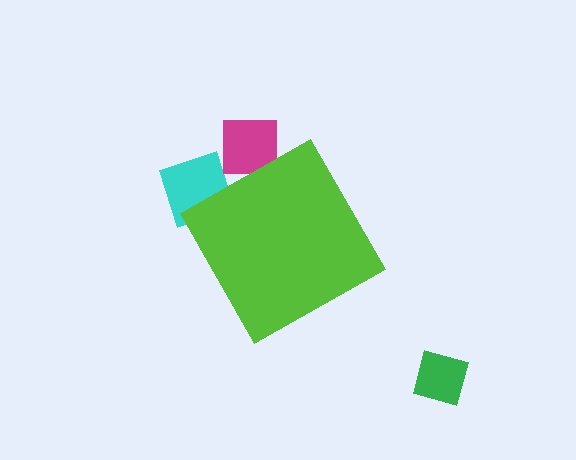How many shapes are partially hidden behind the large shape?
2 shapes are partially hidden.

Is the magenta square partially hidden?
Yes, the magenta square is partially hidden behind the lime diamond.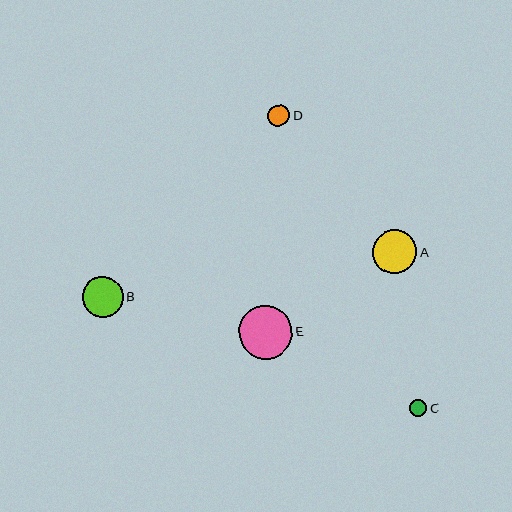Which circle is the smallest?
Circle C is the smallest with a size of approximately 17 pixels.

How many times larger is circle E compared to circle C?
Circle E is approximately 3.2 times the size of circle C.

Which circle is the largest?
Circle E is the largest with a size of approximately 53 pixels.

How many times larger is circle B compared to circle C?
Circle B is approximately 2.4 times the size of circle C.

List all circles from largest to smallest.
From largest to smallest: E, A, B, D, C.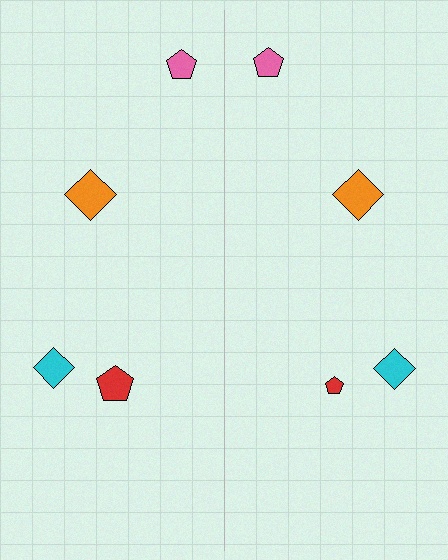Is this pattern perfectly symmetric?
No, the pattern is not perfectly symmetric. The red pentagon on the right side has a different size than its mirror counterpart.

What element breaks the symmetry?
The red pentagon on the right side has a different size than its mirror counterpart.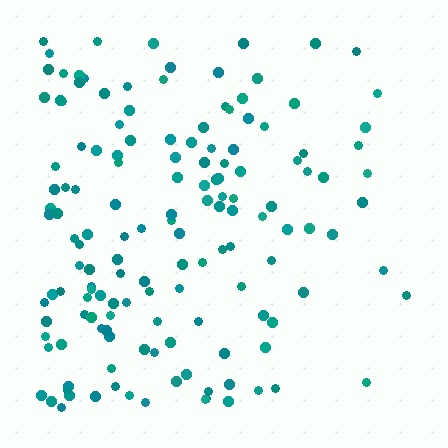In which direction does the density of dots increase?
From right to left, with the left side densest.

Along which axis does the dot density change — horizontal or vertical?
Horizontal.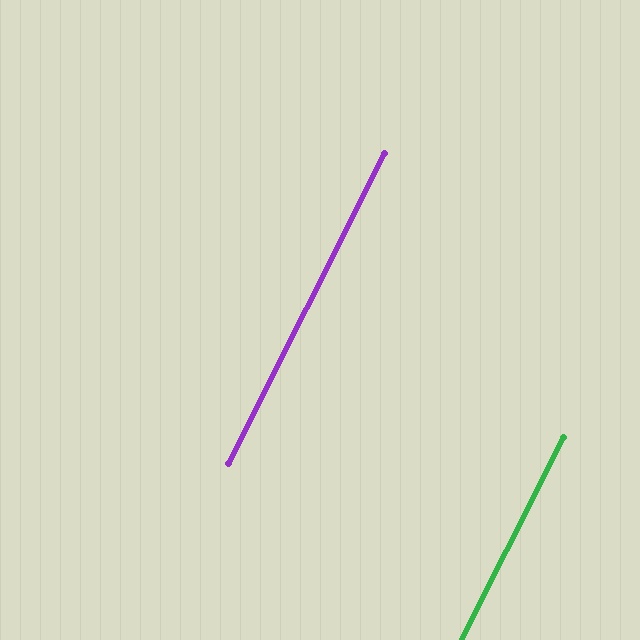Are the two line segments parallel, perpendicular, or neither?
Parallel — their directions differ by only 0.2°.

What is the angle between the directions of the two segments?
Approximately 0 degrees.